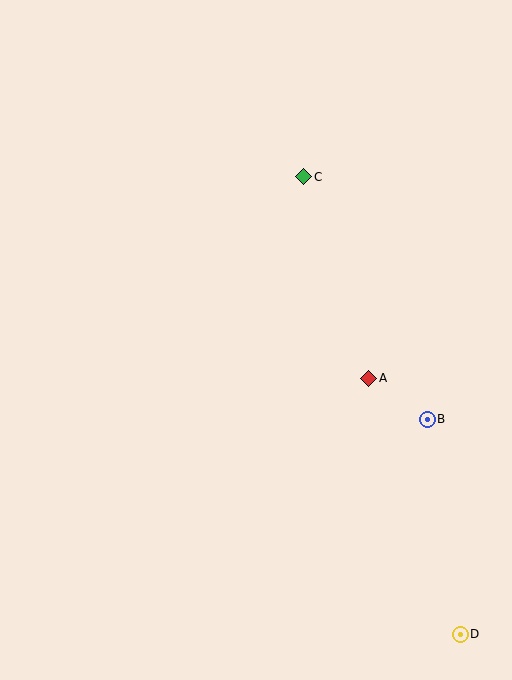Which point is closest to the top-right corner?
Point C is closest to the top-right corner.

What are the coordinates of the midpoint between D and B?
The midpoint between D and B is at (444, 527).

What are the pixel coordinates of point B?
Point B is at (427, 419).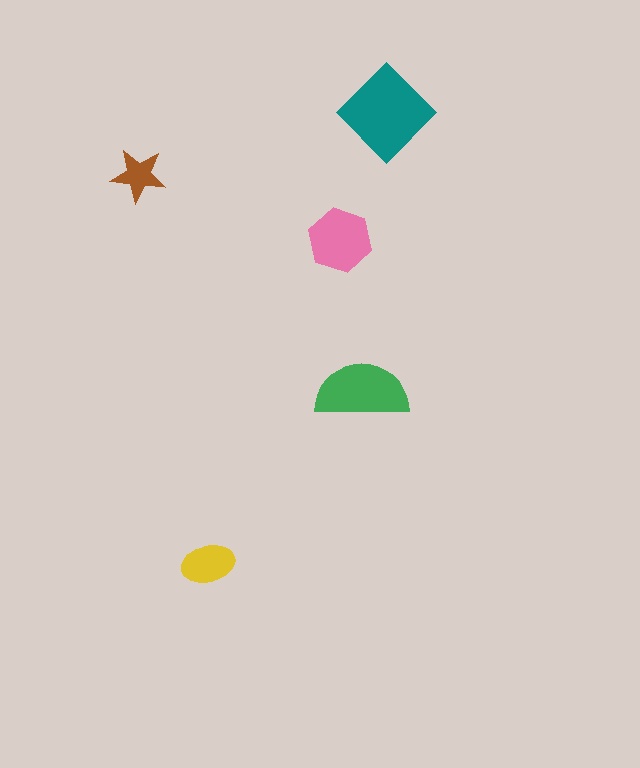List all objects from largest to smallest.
The teal diamond, the green semicircle, the pink hexagon, the yellow ellipse, the brown star.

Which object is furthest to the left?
The brown star is leftmost.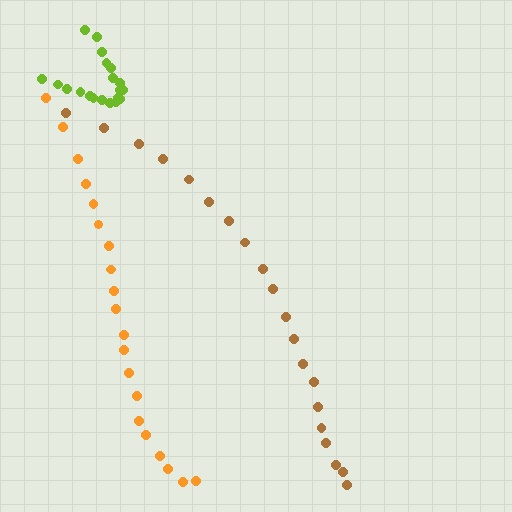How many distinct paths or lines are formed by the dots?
There are 3 distinct paths.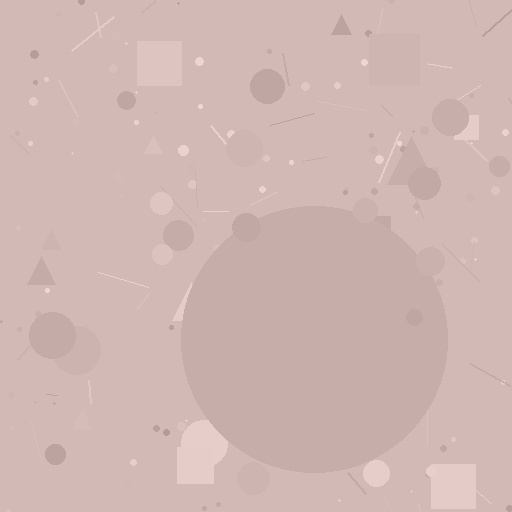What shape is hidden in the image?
A circle is hidden in the image.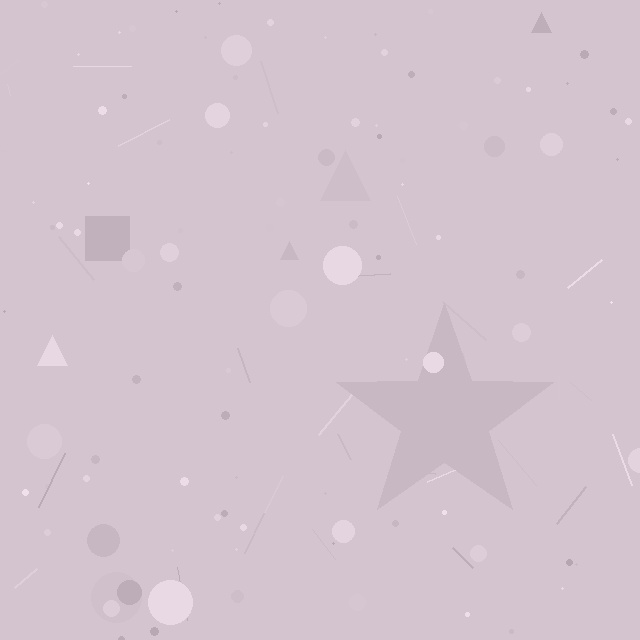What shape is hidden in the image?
A star is hidden in the image.